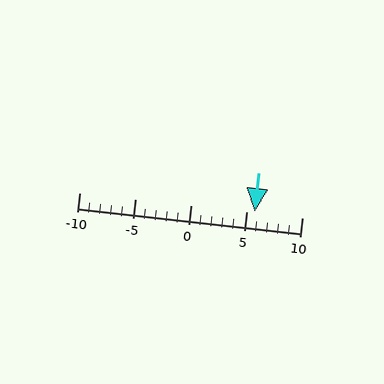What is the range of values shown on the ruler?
The ruler shows values from -10 to 10.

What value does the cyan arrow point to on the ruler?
The cyan arrow points to approximately 6.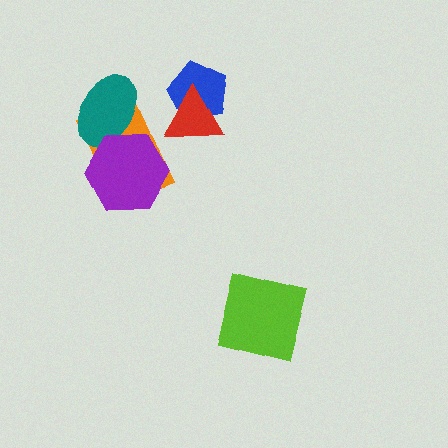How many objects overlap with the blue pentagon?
1 object overlaps with the blue pentagon.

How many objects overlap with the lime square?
0 objects overlap with the lime square.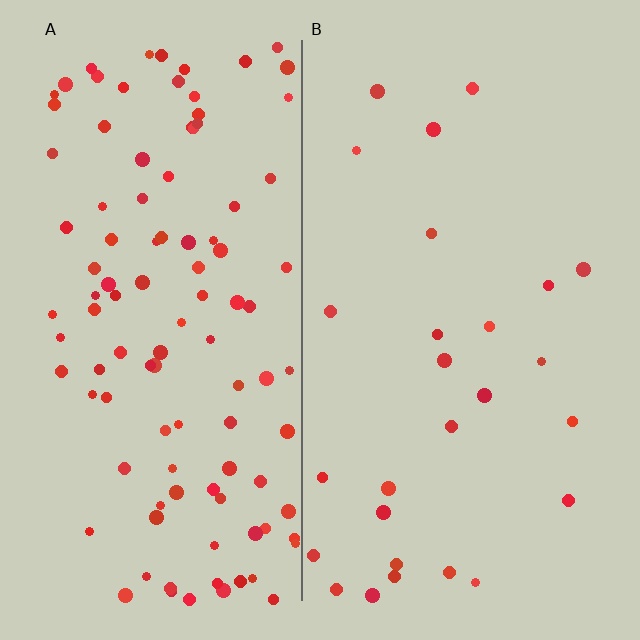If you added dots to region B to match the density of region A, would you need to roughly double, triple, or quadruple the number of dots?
Approximately quadruple.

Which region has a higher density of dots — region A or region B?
A (the left).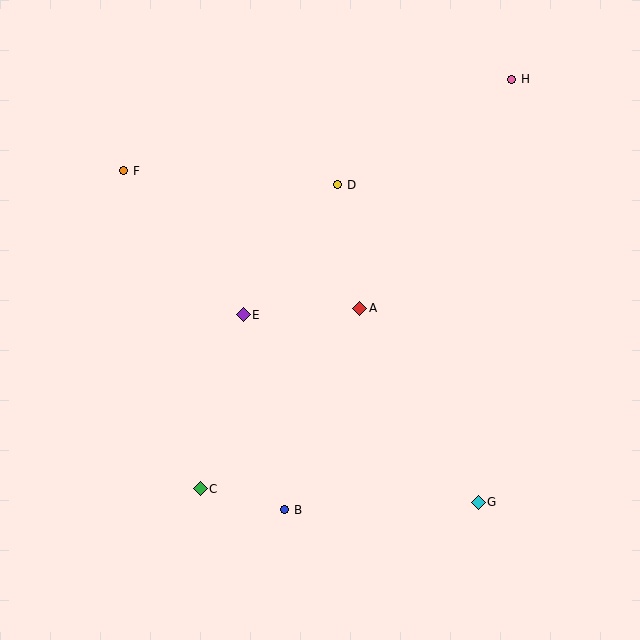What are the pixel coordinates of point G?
Point G is at (478, 502).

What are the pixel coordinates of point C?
Point C is at (200, 489).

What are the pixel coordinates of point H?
Point H is at (512, 79).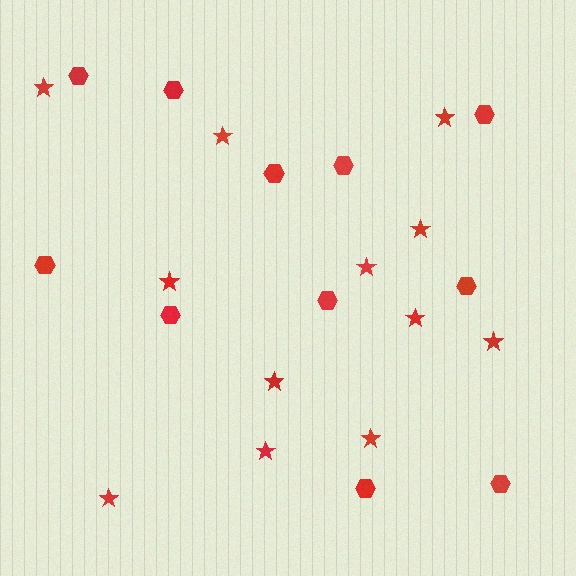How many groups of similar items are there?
There are 2 groups: one group of stars (12) and one group of hexagons (11).